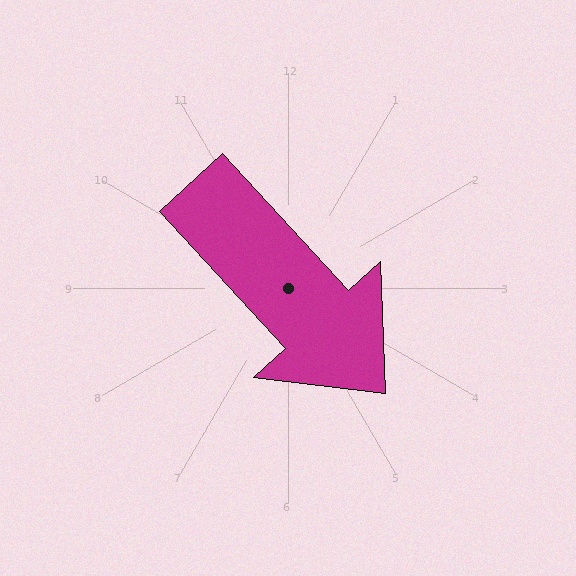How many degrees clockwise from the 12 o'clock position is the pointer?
Approximately 137 degrees.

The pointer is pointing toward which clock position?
Roughly 5 o'clock.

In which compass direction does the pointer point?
Southeast.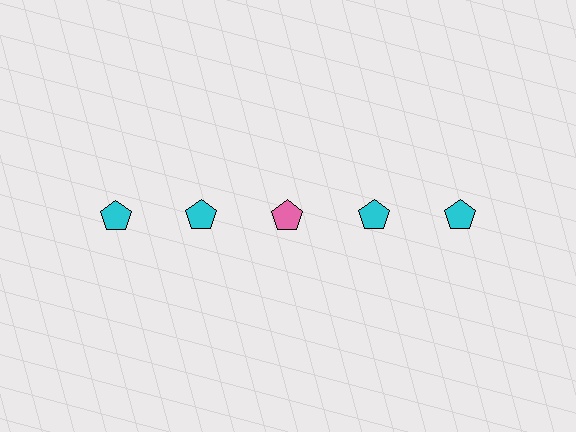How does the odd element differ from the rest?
It has a different color: pink instead of cyan.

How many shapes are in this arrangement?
There are 5 shapes arranged in a grid pattern.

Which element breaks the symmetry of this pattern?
The pink pentagon in the top row, center column breaks the symmetry. All other shapes are cyan pentagons.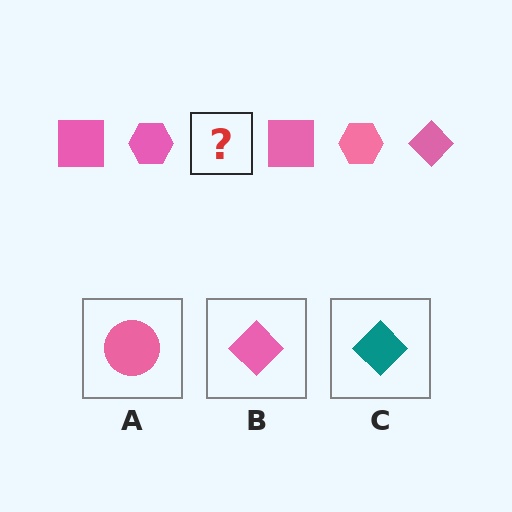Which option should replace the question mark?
Option B.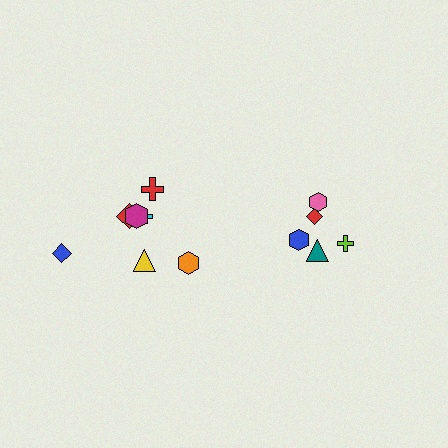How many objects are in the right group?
There are 5 objects.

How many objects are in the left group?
There are 7 objects.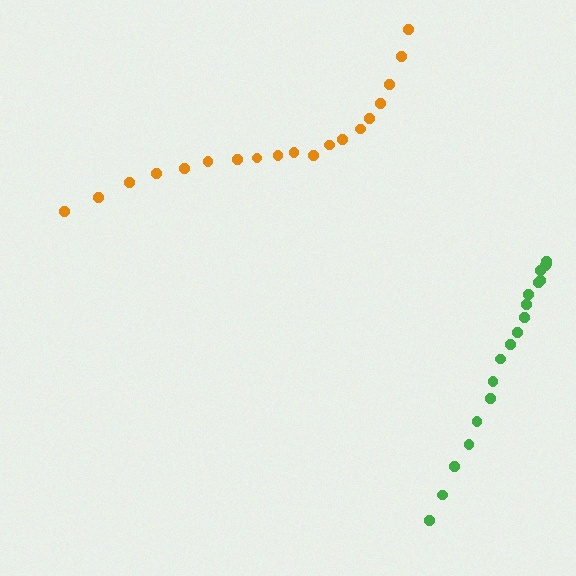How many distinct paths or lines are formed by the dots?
There are 2 distinct paths.